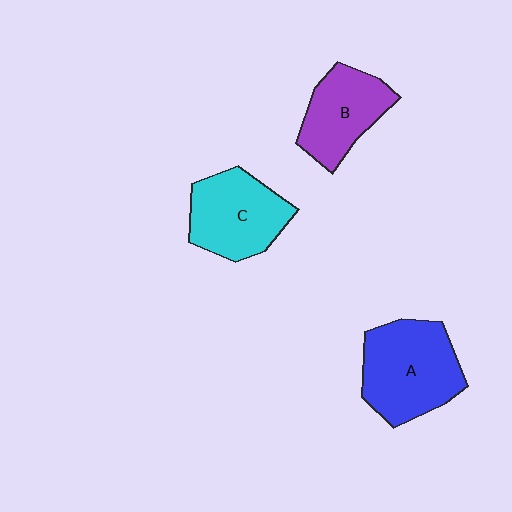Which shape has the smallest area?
Shape B (purple).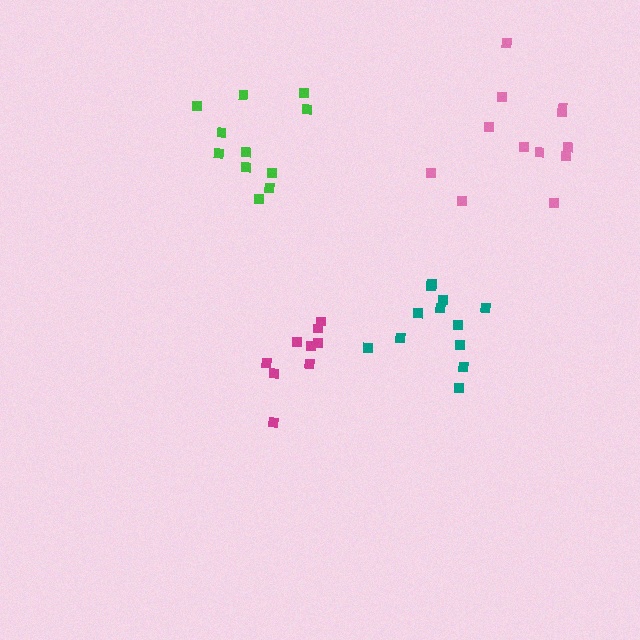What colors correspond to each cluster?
The clusters are colored: magenta, teal, green, pink.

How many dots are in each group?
Group 1: 9 dots, Group 2: 12 dots, Group 3: 11 dots, Group 4: 12 dots (44 total).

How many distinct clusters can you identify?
There are 4 distinct clusters.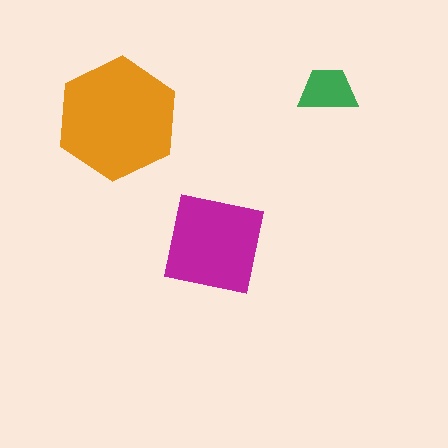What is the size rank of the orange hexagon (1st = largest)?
1st.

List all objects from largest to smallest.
The orange hexagon, the magenta square, the green trapezoid.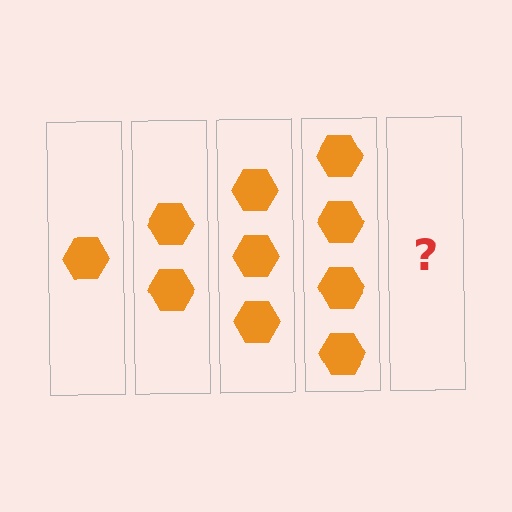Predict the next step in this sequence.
The next step is 5 hexagons.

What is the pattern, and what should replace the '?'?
The pattern is that each step adds one more hexagon. The '?' should be 5 hexagons.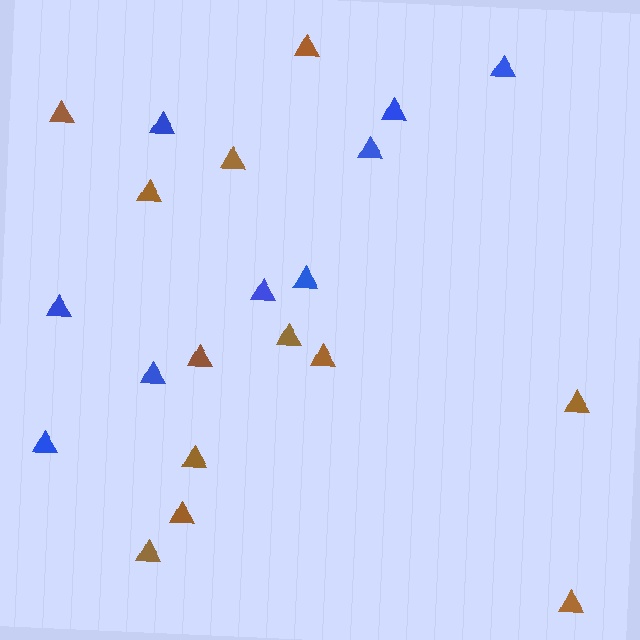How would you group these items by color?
There are 2 groups: one group of blue triangles (9) and one group of brown triangles (12).